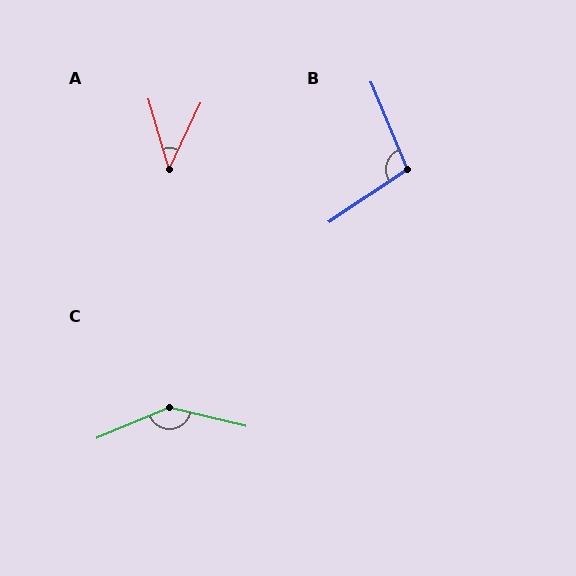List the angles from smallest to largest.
A (42°), B (101°), C (144°).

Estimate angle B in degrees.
Approximately 101 degrees.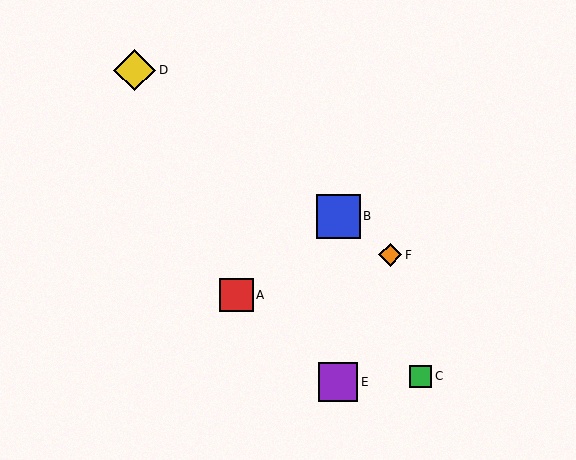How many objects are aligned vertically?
2 objects (B, E) are aligned vertically.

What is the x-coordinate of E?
Object E is at x≈338.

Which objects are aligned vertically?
Objects B, E are aligned vertically.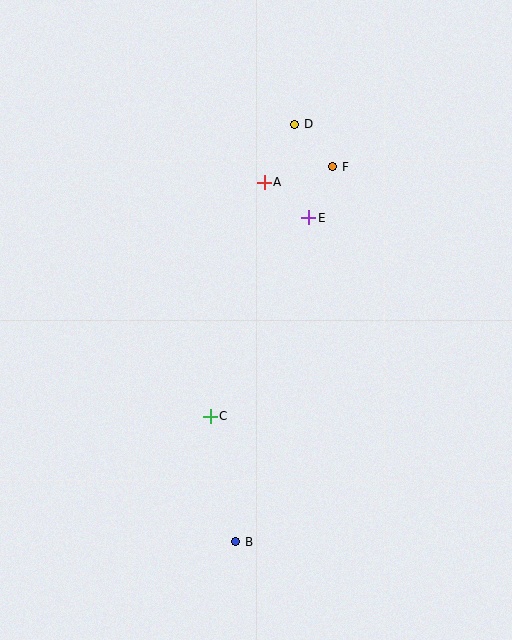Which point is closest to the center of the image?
Point C at (210, 416) is closest to the center.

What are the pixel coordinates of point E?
Point E is at (309, 218).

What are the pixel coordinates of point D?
Point D is at (295, 124).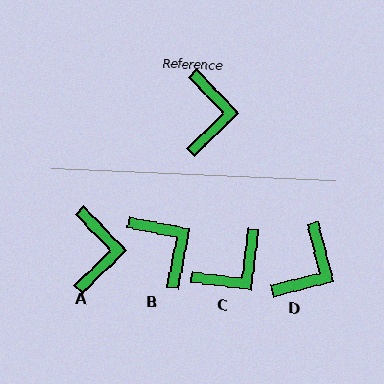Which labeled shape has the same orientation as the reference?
A.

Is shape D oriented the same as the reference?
No, it is off by about 29 degrees.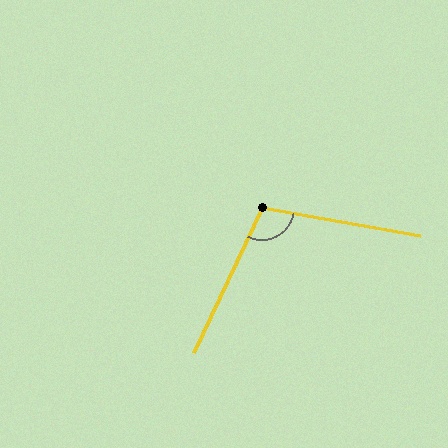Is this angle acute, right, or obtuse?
It is obtuse.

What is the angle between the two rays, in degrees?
Approximately 105 degrees.